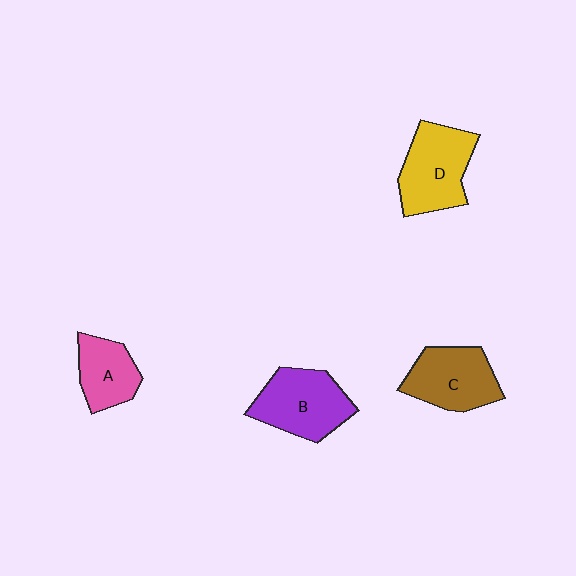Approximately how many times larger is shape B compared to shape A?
Approximately 1.5 times.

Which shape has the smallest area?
Shape A (pink).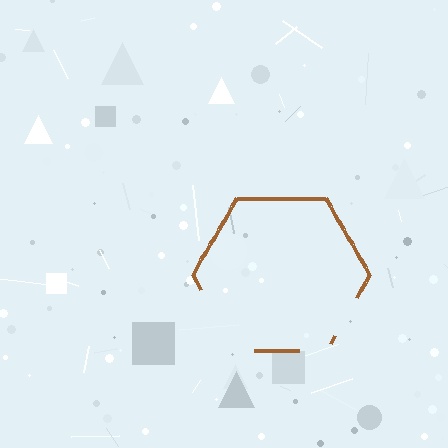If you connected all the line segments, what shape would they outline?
They would outline a hexagon.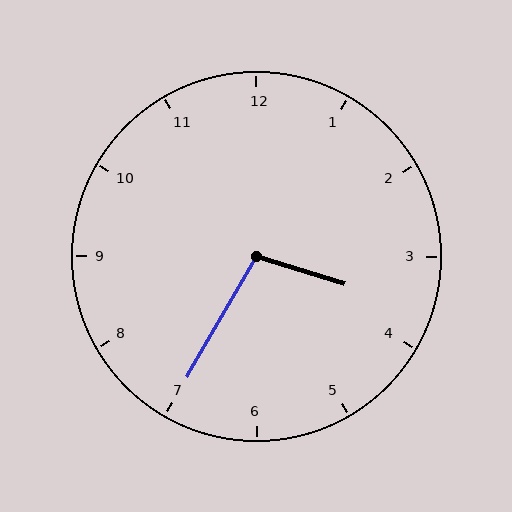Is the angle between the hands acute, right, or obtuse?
It is obtuse.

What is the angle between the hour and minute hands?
Approximately 102 degrees.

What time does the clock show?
3:35.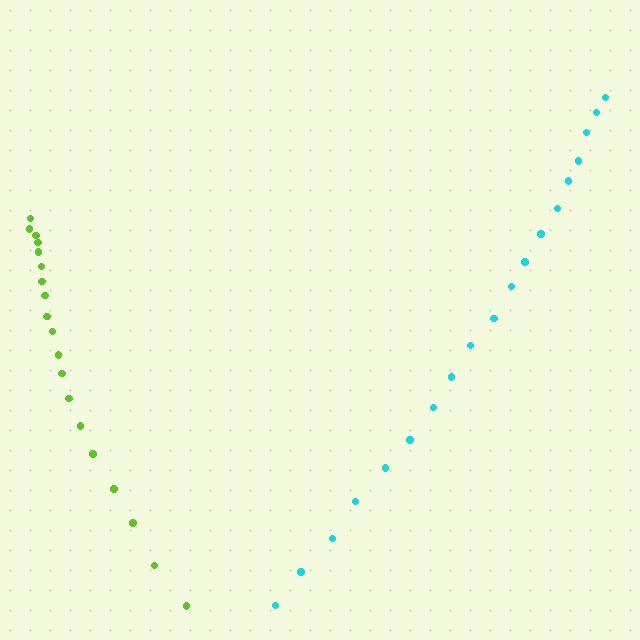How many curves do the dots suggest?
There are 2 distinct paths.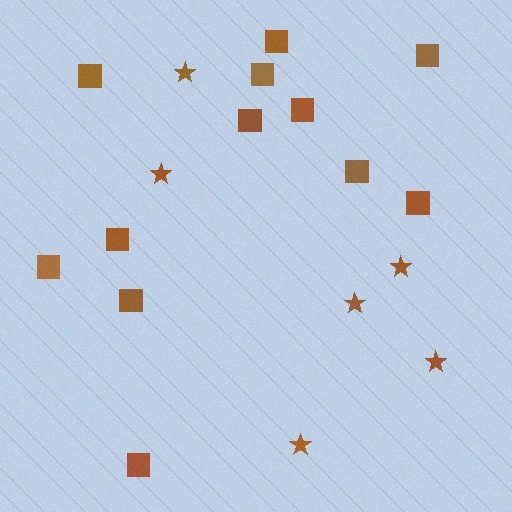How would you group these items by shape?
There are 2 groups: one group of squares (12) and one group of stars (6).